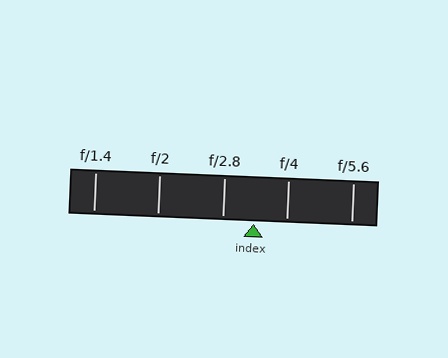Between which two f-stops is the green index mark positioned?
The index mark is between f/2.8 and f/4.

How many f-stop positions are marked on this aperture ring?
There are 5 f-stop positions marked.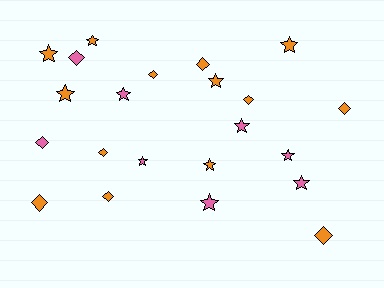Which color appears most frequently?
Orange, with 14 objects.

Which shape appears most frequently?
Star, with 12 objects.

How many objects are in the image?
There are 22 objects.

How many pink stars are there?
There are 6 pink stars.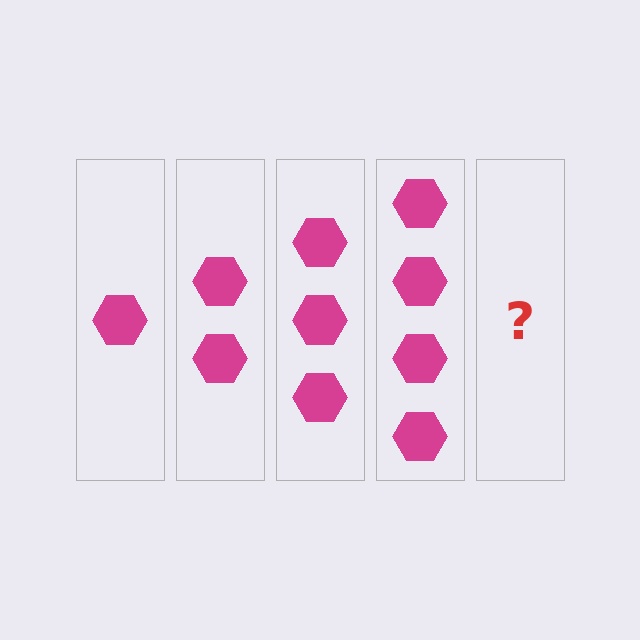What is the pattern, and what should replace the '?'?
The pattern is that each step adds one more hexagon. The '?' should be 5 hexagons.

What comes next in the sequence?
The next element should be 5 hexagons.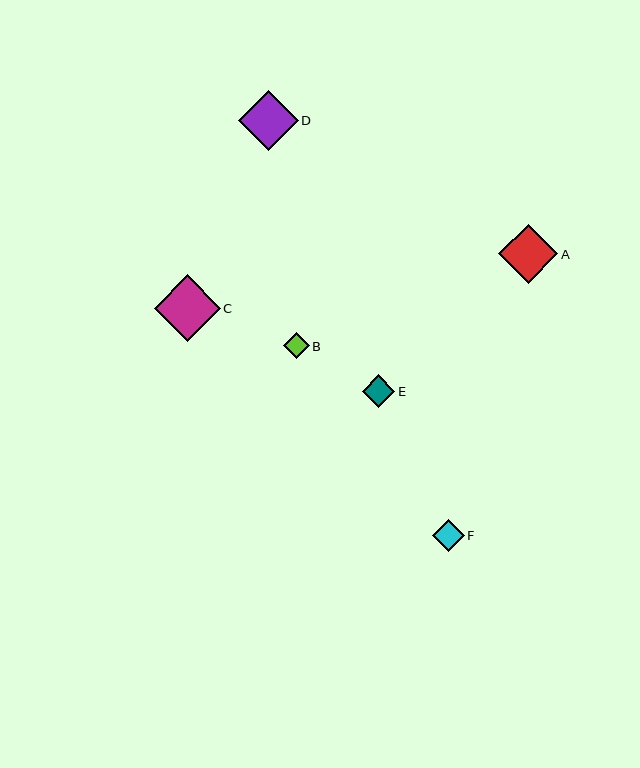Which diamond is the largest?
Diamond C is the largest with a size of approximately 66 pixels.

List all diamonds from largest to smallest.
From largest to smallest: C, D, A, E, F, B.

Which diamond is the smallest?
Diamond B is the smallest with a size of approximately 26 pixels.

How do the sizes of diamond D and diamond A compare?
Diamond D and diamond A are approximately the same size.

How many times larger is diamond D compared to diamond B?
Diamond D is approximately 2.3 times the size of diamond B.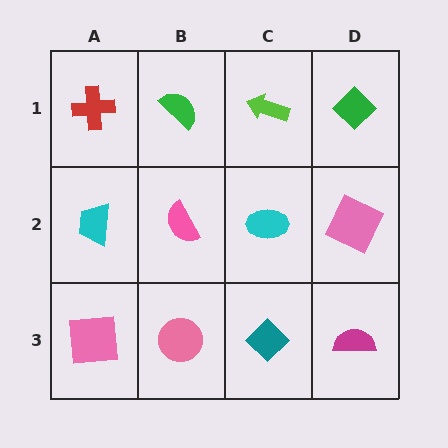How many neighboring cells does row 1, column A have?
2.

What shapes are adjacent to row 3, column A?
A cyan trapezoid (row 2, column A), a pink circle (row 3, column B).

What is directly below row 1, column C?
A cyan ellipse.